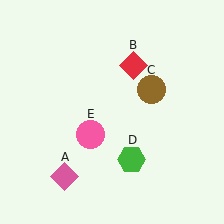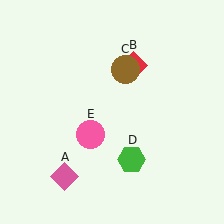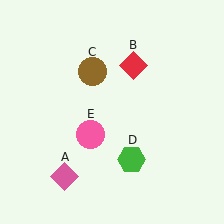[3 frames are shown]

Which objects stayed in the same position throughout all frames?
Pink diamond (object A) and red diamond (object B) and green hexagon (object D) and pink circle (object E) remained stationary.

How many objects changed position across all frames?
1 object changed position: brown circle (object C).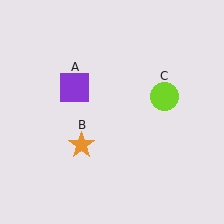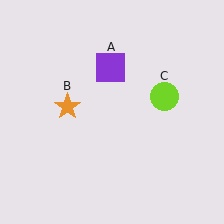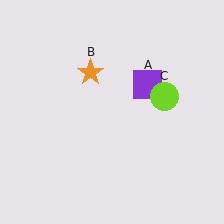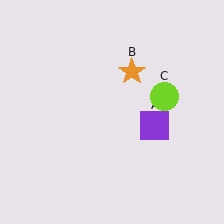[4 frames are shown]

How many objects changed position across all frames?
2 objects changed position: purple square (object A), orange star (object B).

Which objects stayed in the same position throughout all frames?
Lime circle (object C) remained stationary.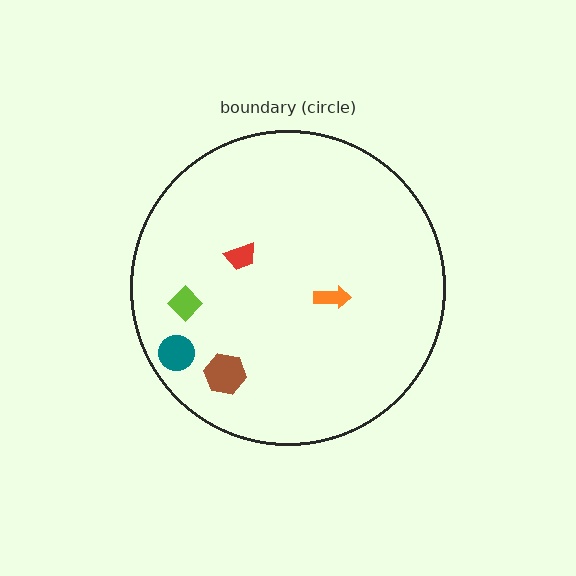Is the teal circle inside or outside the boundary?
Inside.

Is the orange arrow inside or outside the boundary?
Inside.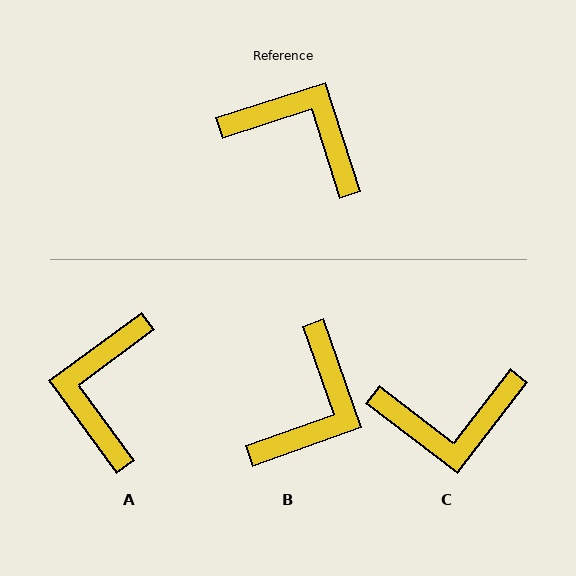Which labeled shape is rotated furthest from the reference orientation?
C, about 145 degrees away.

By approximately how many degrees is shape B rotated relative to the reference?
Approximately 88 degrees clockwise.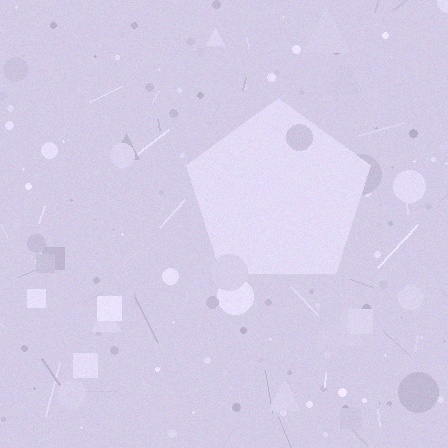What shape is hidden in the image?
A pentagon is hidden in the image.